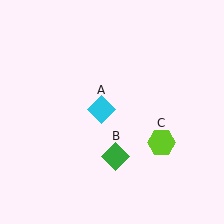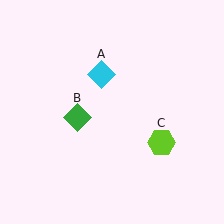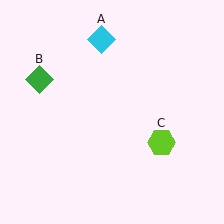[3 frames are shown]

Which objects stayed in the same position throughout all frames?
Lime hexagon (object C) remained stationary.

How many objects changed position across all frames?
2 objects changed position: cyan diamond (object A), green diamond (object B).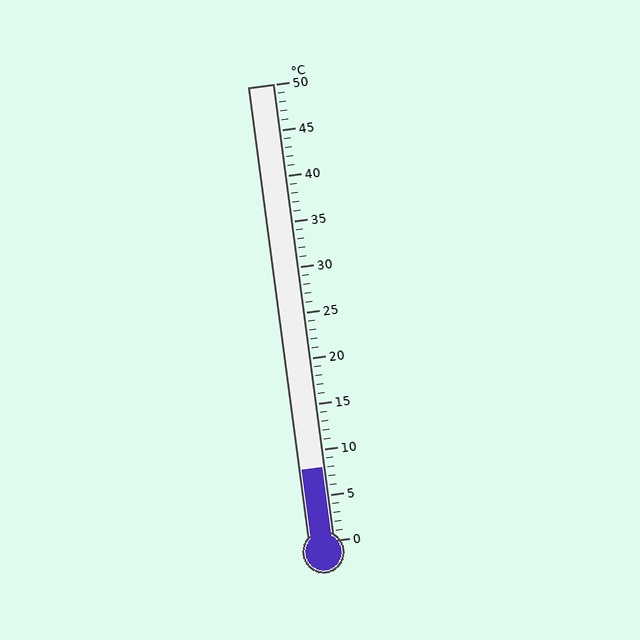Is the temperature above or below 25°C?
The temperature is below 25°C.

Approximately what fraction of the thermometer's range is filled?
The thermometer is filled to approximately 15% of its range.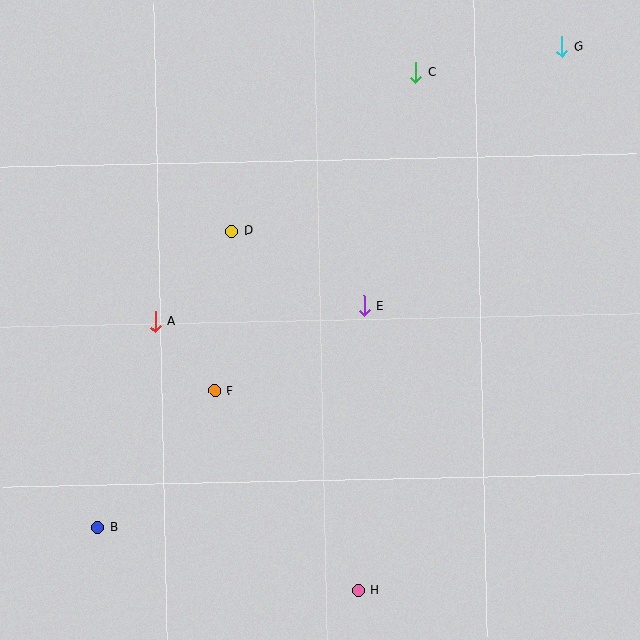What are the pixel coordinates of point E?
Point E is at (364, 306).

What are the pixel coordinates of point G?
Point G is at (562, 46).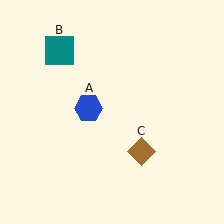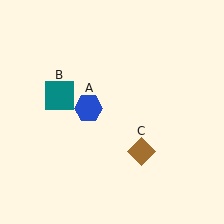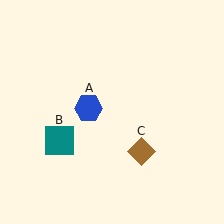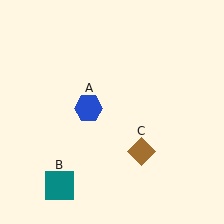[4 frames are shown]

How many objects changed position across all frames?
1 object changed position: teal square (object B).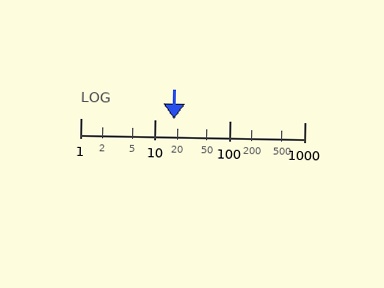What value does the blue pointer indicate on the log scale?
The pointer indicates approximately 18.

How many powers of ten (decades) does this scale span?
The scale spans 3 decades, from 1 to 1000.